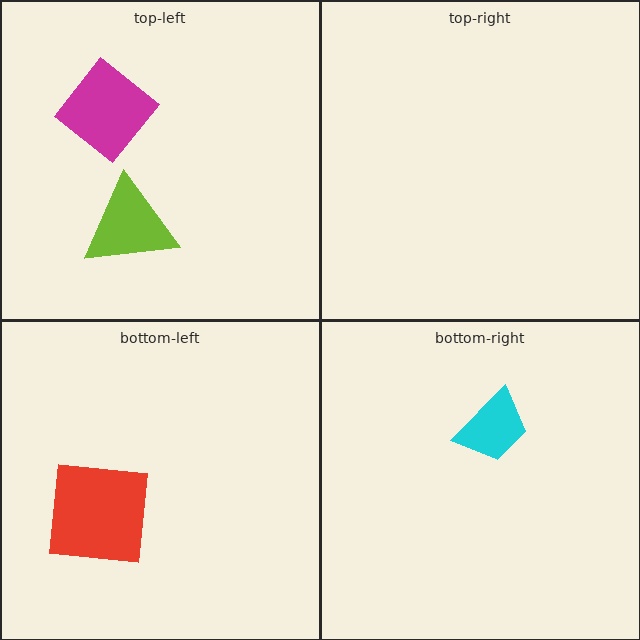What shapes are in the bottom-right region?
The cyan trapezoid.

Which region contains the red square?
The bottom-left region.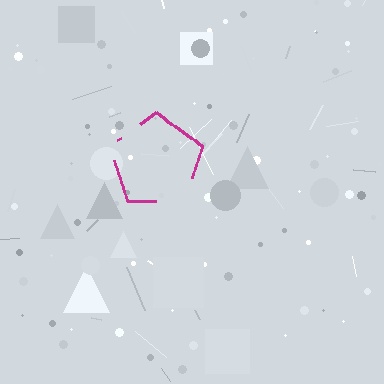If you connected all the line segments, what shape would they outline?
They would outline a pentagon.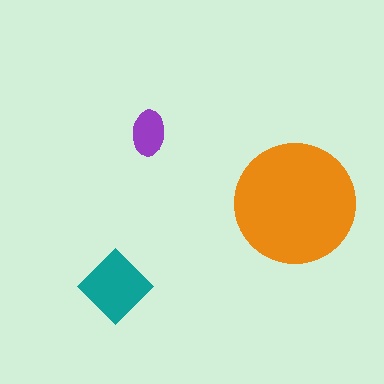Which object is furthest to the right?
The orange circle is rightmost.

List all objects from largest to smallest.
The orange circle, the teal diamond, the purple ellipse.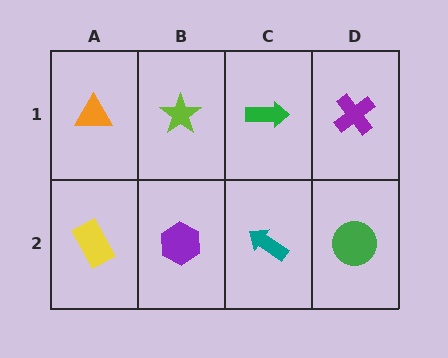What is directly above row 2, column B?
A lime star.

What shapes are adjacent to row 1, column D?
A green circle (row 2, column D), a green arrow (row 1, column C).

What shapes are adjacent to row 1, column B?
A purple hexagon (row 2, column B), an orange triangle (row 1, column A), a green arrow (row 1, column C).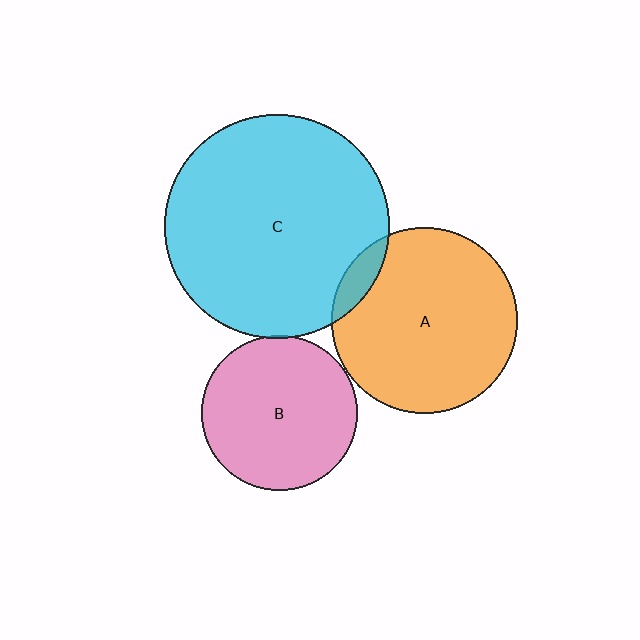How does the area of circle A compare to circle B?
Approximately 1.4 times.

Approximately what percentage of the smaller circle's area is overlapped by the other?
Approximately 10%.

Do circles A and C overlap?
Yes.